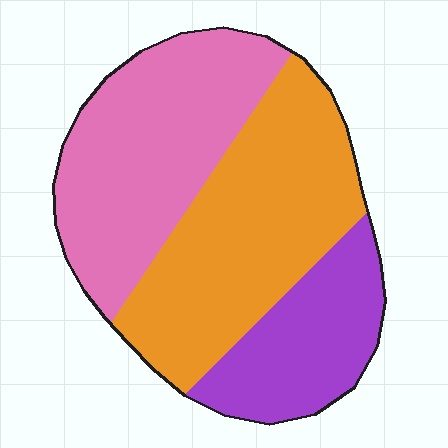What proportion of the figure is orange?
Orange takes up about two fifths (2/5) of the figure.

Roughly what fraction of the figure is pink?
Pink covers 37% of the figure.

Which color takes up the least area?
Purple, at roughly 20%.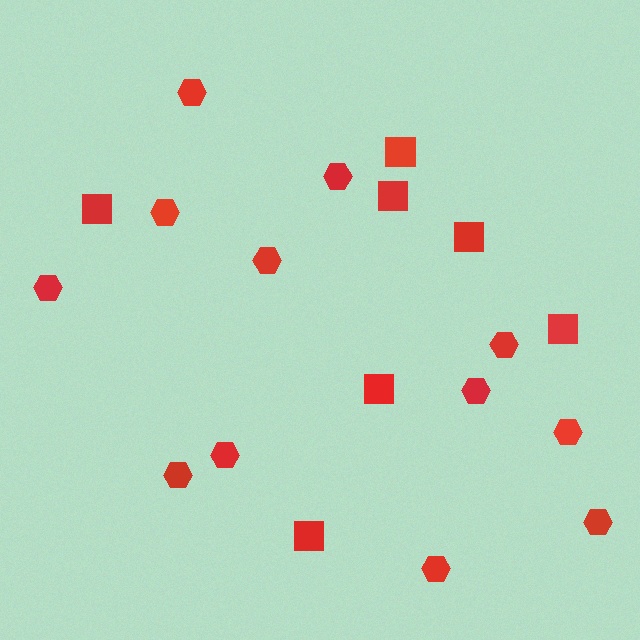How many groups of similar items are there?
There are 2 groups: one group of hexagons (12) and one group of squares (7).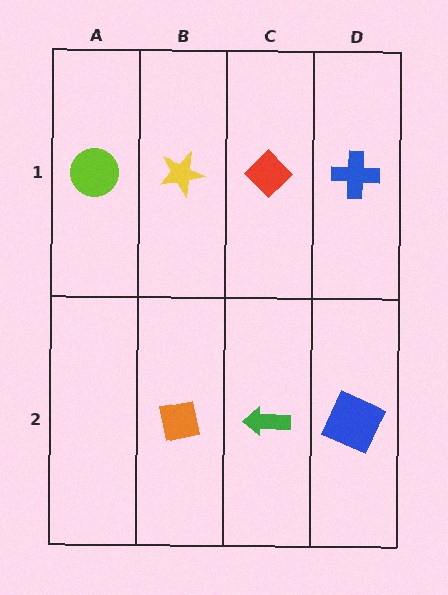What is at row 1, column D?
A blue cross.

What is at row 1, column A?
A lime circle.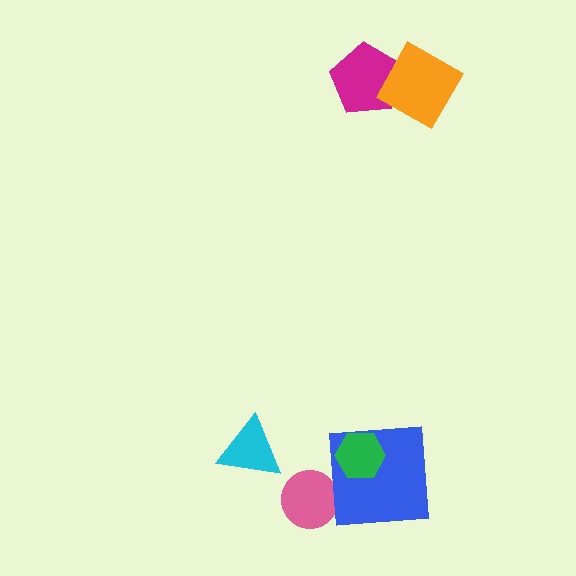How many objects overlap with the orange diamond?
1 object overlaps with the orange diamond.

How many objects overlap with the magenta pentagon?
1 object overlaps with the magenta pentagon.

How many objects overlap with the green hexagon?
1 object overlaps with the green hexagon.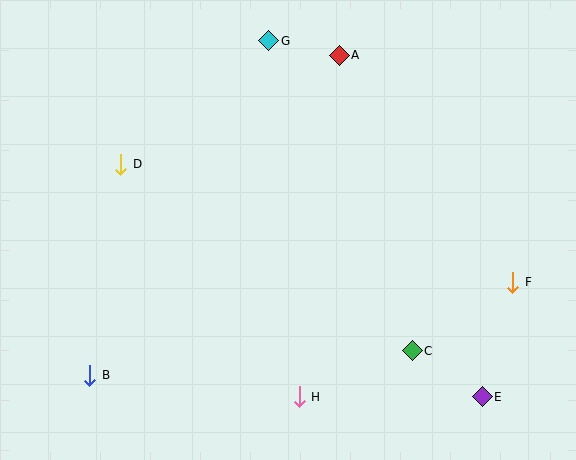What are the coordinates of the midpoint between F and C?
The midpoint between F and C is at (462, 316).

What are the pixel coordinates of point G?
Point G is at (269, 41).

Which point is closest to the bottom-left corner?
Point B is closest to the bottom-left corner.